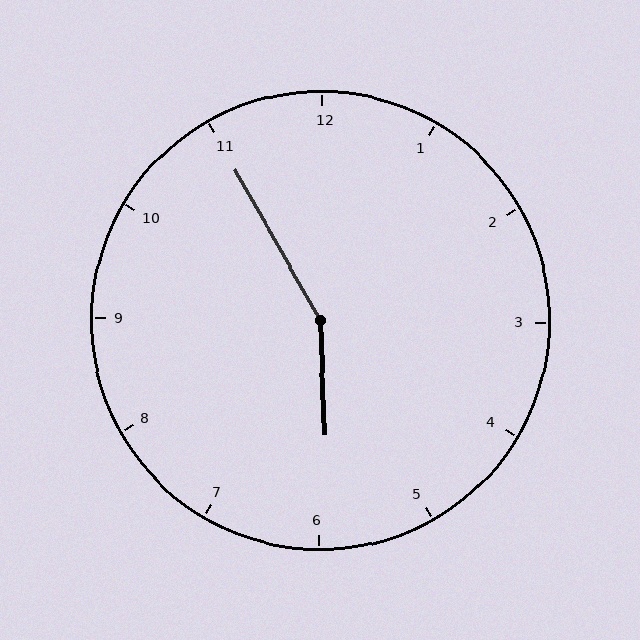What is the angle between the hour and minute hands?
Approximately 152 degrees.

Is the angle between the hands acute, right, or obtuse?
It is obtuse.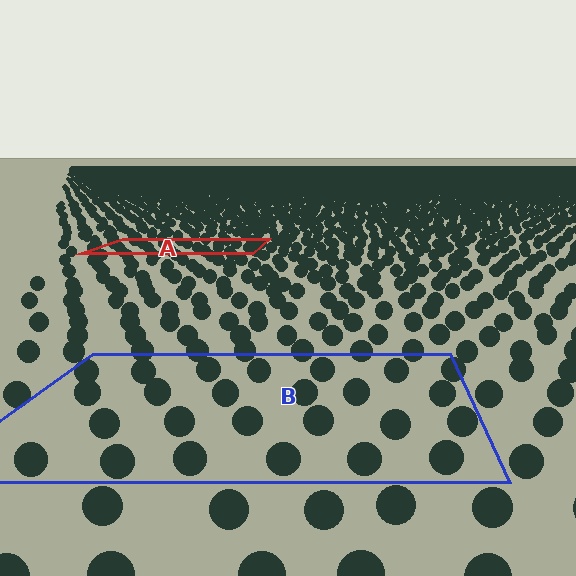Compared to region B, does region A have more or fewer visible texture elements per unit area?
Region A has more texture elements per unit area — they are packed more densely because it is farther away.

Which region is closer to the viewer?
Region B is closer. The texture elements there are larger and more spread out.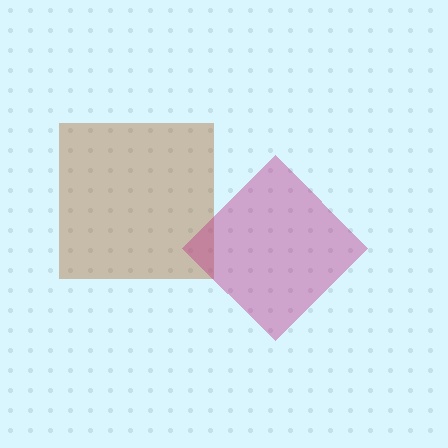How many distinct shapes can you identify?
There are 2 distinct shapes: a brown square, a magenta diamond.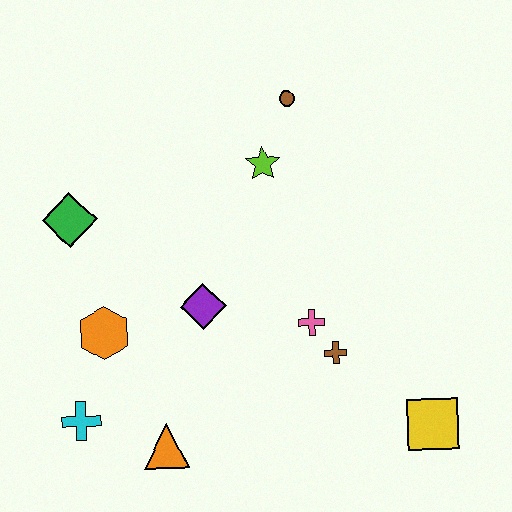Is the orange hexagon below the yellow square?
No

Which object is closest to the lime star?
The brown circle is closest to the lime star.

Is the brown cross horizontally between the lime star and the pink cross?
No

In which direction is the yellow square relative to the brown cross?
The yellow square is to the right of the brown cross.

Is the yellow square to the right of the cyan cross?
Yes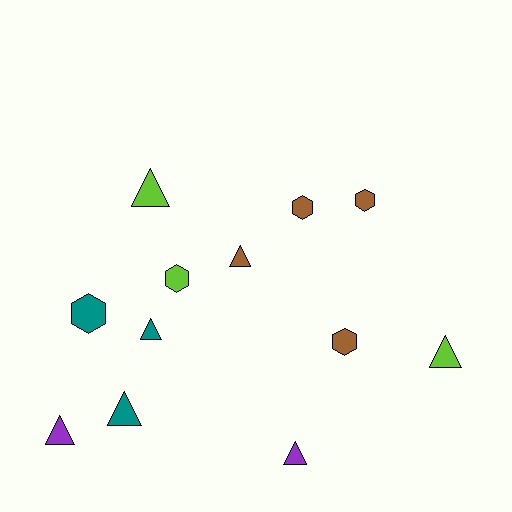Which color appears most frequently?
Brown, with 4 objects.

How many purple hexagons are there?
There are no purple hexagons.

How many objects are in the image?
There are 12 objects.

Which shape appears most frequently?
Triangle, with 7 objects.